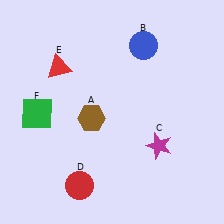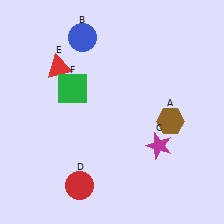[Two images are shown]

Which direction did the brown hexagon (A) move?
The brown hexagon (A) moved right.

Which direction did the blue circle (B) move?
The blue circle (B) moved left.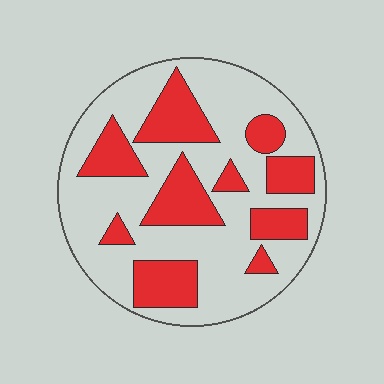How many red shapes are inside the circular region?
10.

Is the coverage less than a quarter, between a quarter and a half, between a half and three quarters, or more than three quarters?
Between a quarter and a half.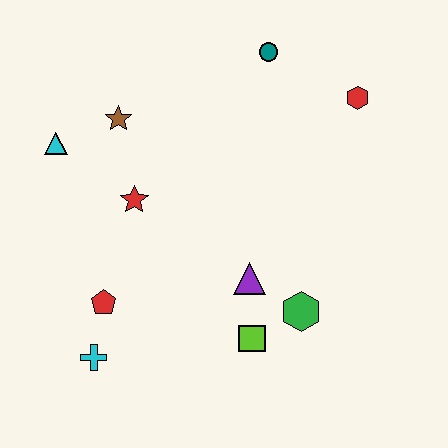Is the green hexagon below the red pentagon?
Yes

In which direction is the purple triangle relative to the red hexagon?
The purple triangle is below the red hexagon.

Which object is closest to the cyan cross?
The red pentagon is closest to the cyan cross.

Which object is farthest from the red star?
The red hexagon is farthest from the red star.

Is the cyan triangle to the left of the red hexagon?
Yes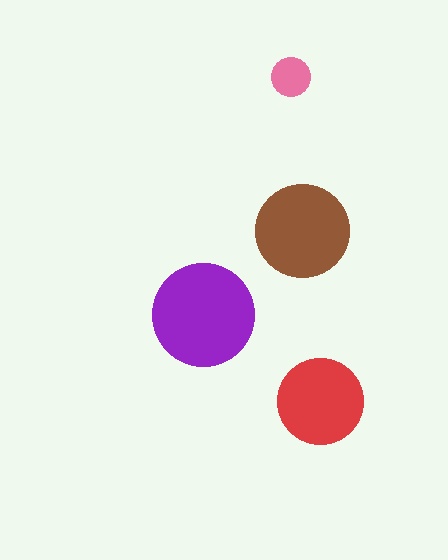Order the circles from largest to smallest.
the purple one, the brown one, the red one, the pink one.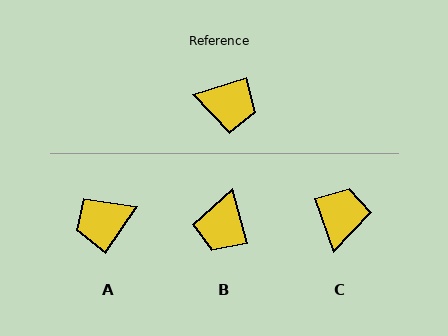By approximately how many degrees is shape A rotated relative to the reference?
Approximately 141 degrees clockwise.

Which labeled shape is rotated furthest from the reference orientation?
A, about 141 degrees away.